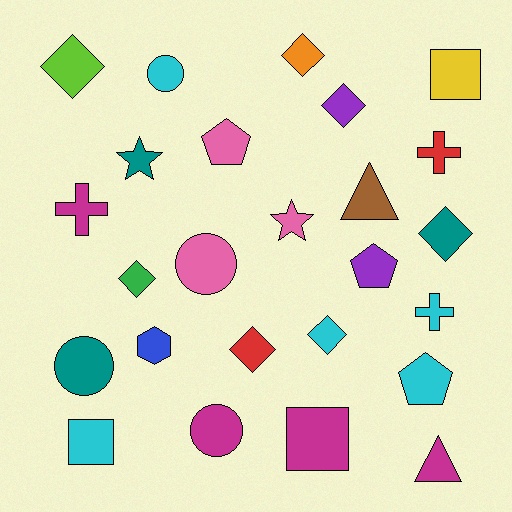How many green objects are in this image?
There is 1 green object.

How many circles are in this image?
There are 4 circles.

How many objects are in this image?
There are 25 objects.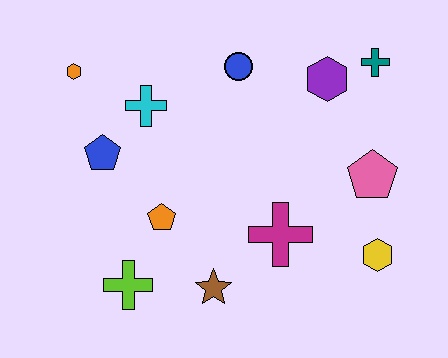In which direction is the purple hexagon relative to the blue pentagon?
The purple hexagon is to the right of the blue pentagon.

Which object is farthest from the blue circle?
The lime cross is farthest from the blue circle.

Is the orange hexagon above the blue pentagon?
Yes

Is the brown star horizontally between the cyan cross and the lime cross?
No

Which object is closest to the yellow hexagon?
The pink pentagon is closest to the yellow hexagon.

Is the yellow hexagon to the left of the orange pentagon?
No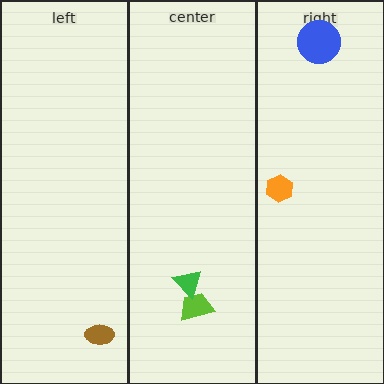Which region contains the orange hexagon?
The right region.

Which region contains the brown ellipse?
The left region.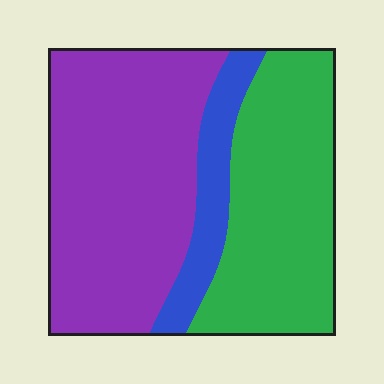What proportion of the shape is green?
Green covers around 40% of the shape.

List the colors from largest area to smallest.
From largest to smallest: purple, green, blue.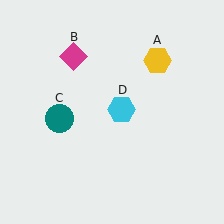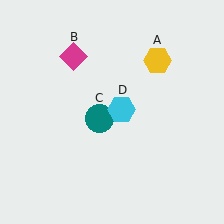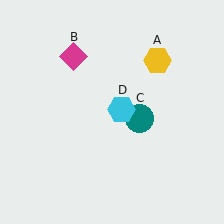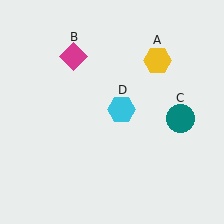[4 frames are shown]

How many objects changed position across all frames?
1 object changed position: teal circle (object C).